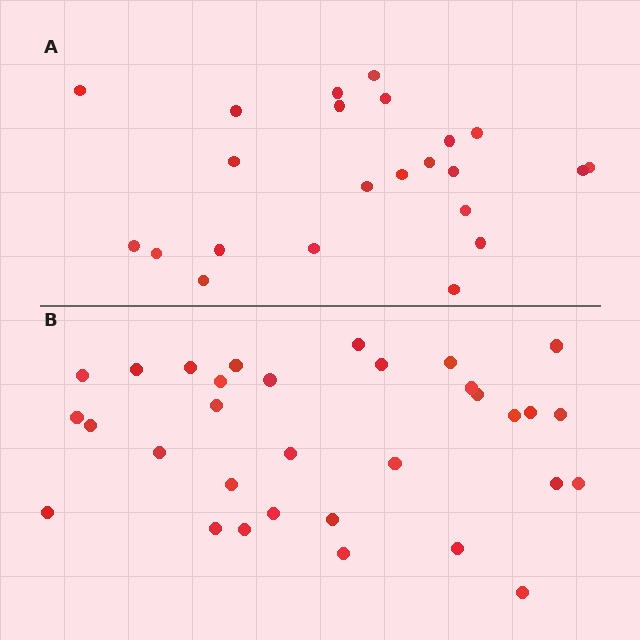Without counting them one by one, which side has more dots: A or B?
Region B (the bottom region) has more dots.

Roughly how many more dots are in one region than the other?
Region B has roughly 8 or so more dots than region A.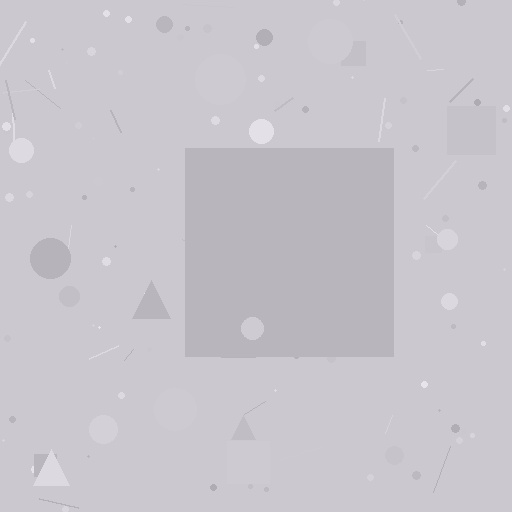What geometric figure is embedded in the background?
A square is embedded in the background.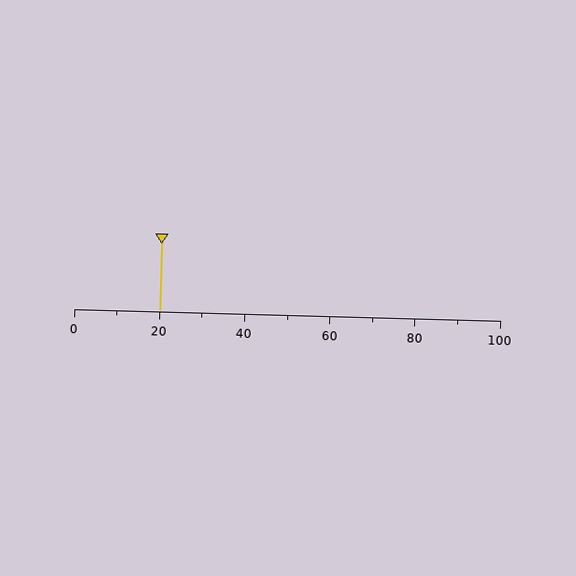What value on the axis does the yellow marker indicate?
The marker indicates approximately 20.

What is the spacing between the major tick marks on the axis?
The major ticks are spaced 20 apart.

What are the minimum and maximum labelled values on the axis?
The axis runs from 0 to 100.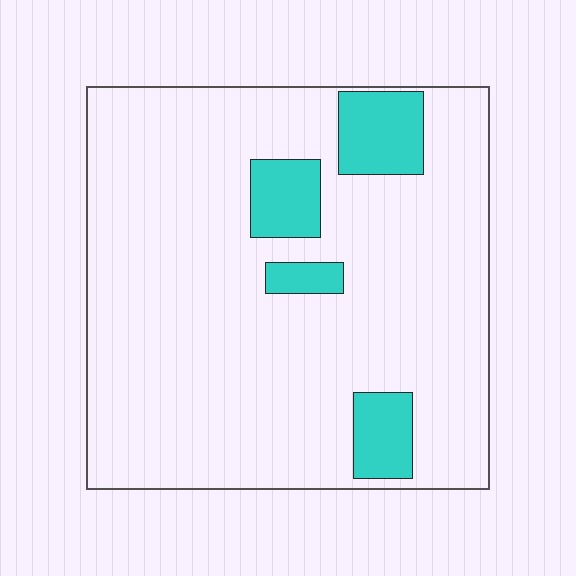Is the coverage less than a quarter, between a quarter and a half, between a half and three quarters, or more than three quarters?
Less than a quarter.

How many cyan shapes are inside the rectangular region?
4.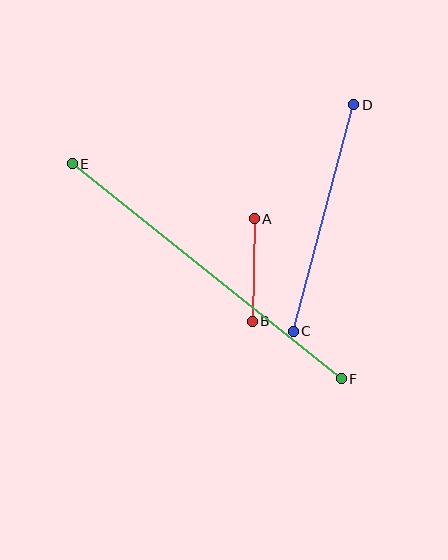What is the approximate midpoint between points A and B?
The midpoint is at approximately (253, 270) pixels.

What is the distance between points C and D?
The distance is approximately 234 pixels.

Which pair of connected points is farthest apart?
Points E and F are farthest apart.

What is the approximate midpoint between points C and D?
The midpoint is at approximately (323, 218) pixels.